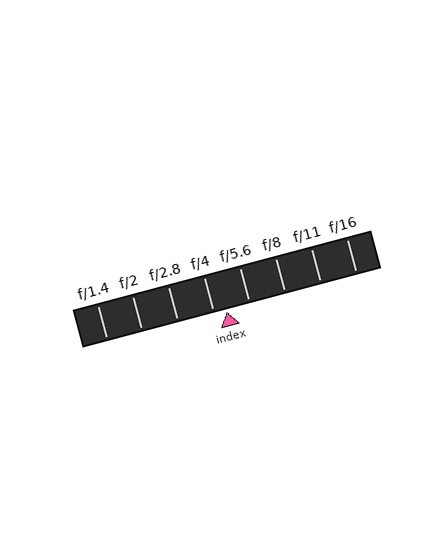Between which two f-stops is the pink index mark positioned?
The index mark is between f/4 and f/5.6.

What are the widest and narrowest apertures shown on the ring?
The widest aperture shown is f/1.4 and the narrowest is f/16.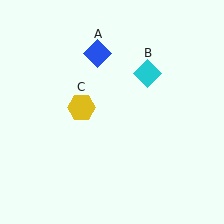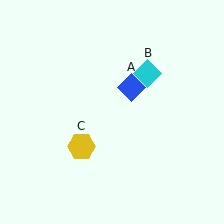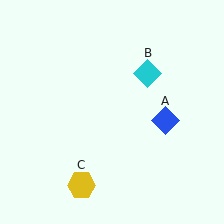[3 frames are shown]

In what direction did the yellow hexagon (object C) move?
The yellow hexagon (object C) moved down.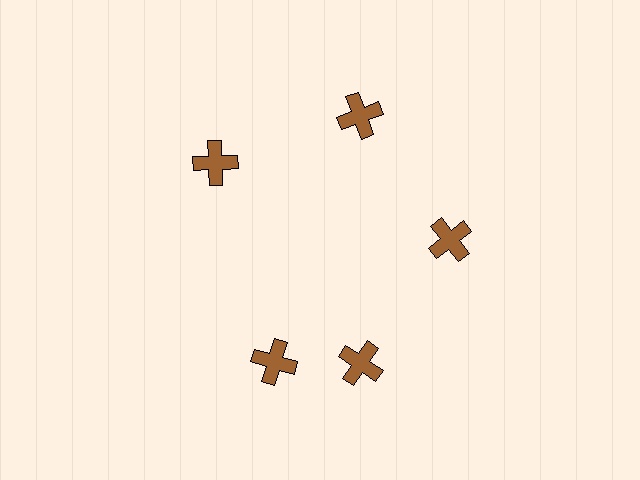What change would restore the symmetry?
The symmetry would be restored by rotating it back into even spacing with its neighbors so that all 5 crosses sit at equal angles and equal distance from the center.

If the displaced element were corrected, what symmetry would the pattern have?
It would have 5-fold rotational symmetry — the pattern would map onto itself every 72 degrees.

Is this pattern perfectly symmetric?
No. The 5 brown crosses are arranged in a ring, but one element near the 8 o'clock position is rotated out of alignment along the ring, breaking the 5-fold rotational symmetry.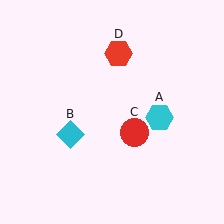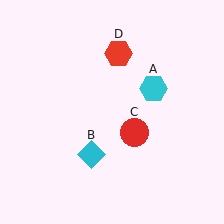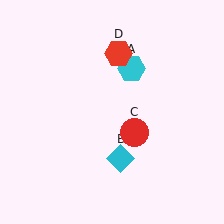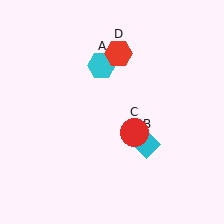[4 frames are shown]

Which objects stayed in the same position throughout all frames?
Red circle (object C) and red hexagon (object D) remained stationary.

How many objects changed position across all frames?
2 objects changed position: cyan hexagon (object A), cyan diamond (object B).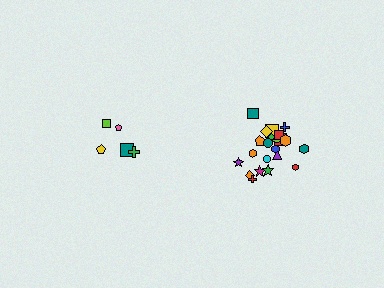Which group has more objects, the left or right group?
The right group.